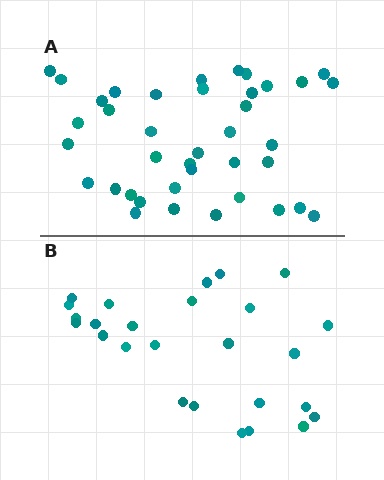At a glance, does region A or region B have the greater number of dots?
Region A (the top region) has more dots.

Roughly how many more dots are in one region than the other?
Region A has approximately 15 more dots than region B.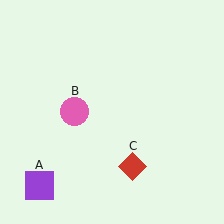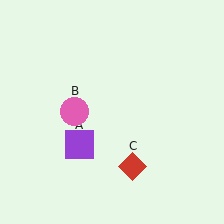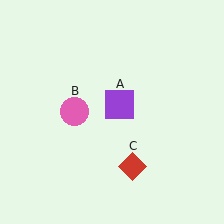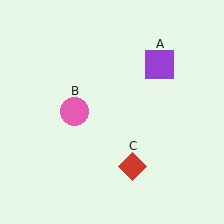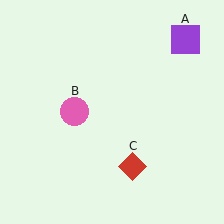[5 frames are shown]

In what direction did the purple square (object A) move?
The purple square (object A) moved up and to the right.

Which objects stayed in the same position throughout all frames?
Pink circle (object B) and red diamond (object C) remained stationary.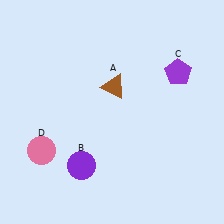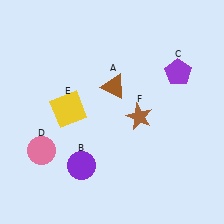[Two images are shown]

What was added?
A yellow square (E), a brown star (F) were added in Image 2.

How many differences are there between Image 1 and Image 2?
There are 2 differences between the two images.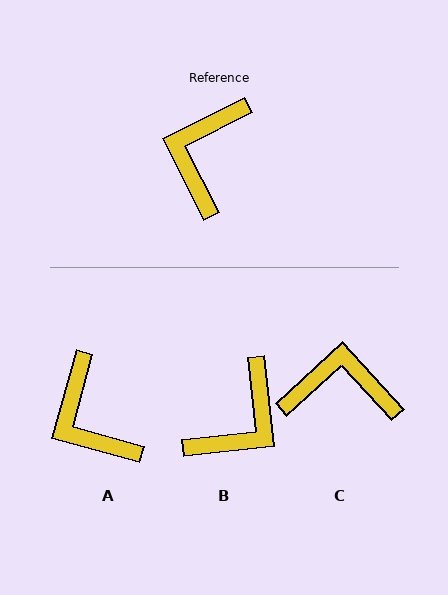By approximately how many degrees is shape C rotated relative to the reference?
Approximately 74 degrees clockwise.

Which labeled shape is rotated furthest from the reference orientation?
B, about 159 degrees away.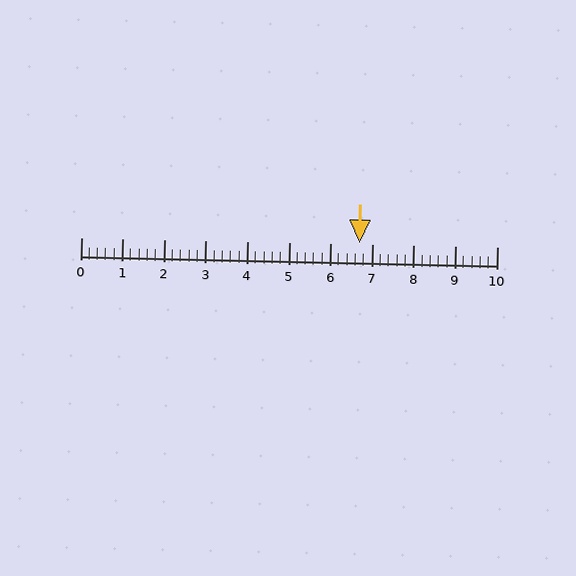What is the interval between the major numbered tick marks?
The major tick marks are spaced 1 units apart.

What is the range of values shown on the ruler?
The ruler shows values from 0 to 10.